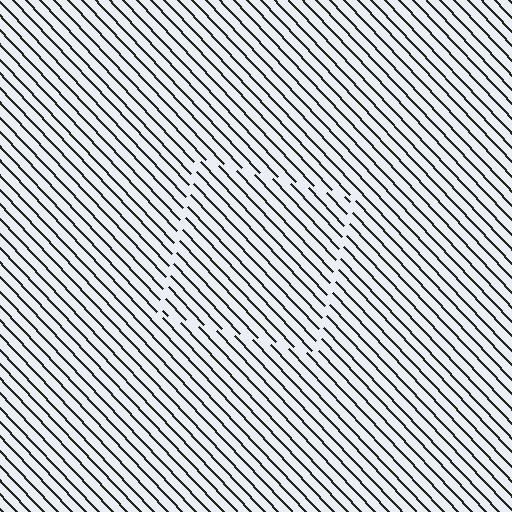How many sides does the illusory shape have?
4 sides — the line-ends trace a square.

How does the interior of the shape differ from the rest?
The interior of the shape contains the same grating, shifted by half a period — the contour is defined by the phase discontinuity where line-ends from the inner and outer gratings abut.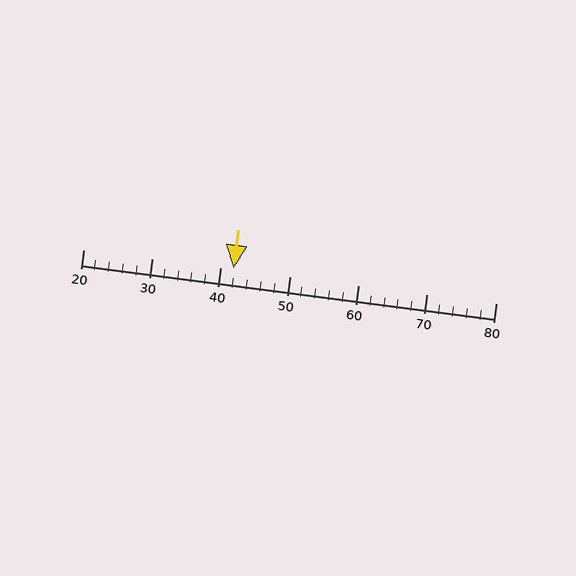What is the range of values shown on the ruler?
The ruler shows values from 20 to 80.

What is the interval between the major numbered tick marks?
The major tick marks are spaced 10 units apart.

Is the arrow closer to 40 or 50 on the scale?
The arrow is closer to 40.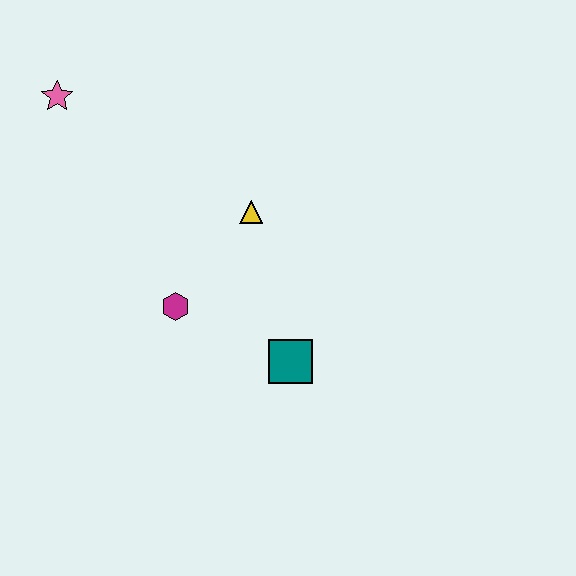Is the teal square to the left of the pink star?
No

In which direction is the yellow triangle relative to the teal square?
The yellow triangle is above the teal square.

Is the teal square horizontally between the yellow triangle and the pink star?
No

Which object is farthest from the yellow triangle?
The pink star is farthest from the yellow triangle.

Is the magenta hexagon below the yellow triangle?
Yes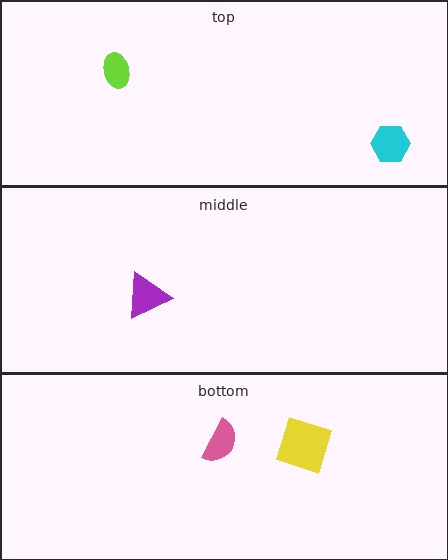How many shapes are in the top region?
2.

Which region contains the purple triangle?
The middle region.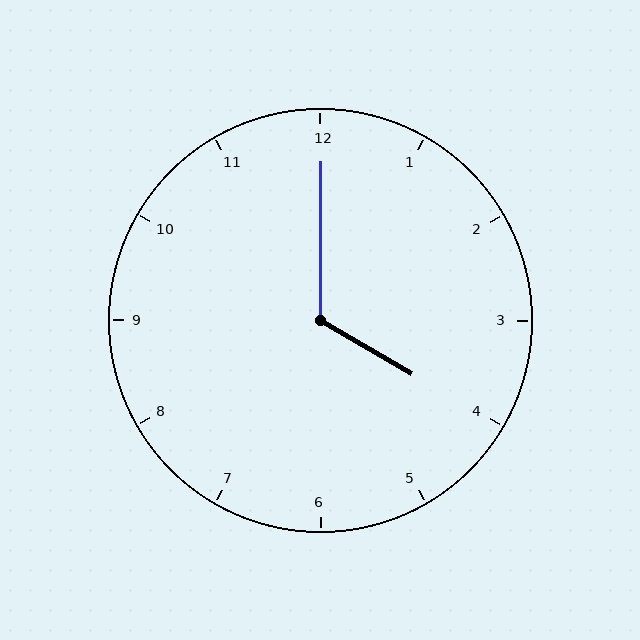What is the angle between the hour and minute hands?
Approximately 120 degrees.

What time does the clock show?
4:00.